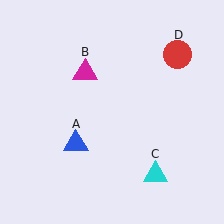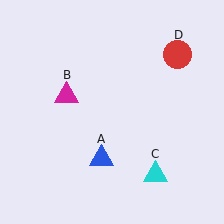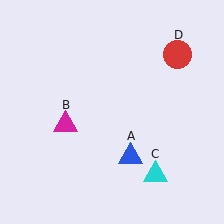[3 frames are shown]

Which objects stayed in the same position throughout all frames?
Cyan triangle (object C) and red circle (object D) remained stationary.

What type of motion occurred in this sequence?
The blue triangle (object A), magenta triangle (object B) rotated counterclockwise around the center of the scene.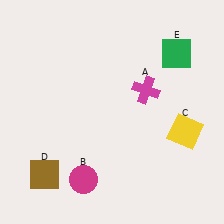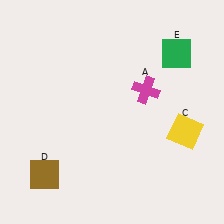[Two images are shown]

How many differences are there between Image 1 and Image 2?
There is 1 difference between the two images.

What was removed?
The magenta circle (B) was removed in Image 2.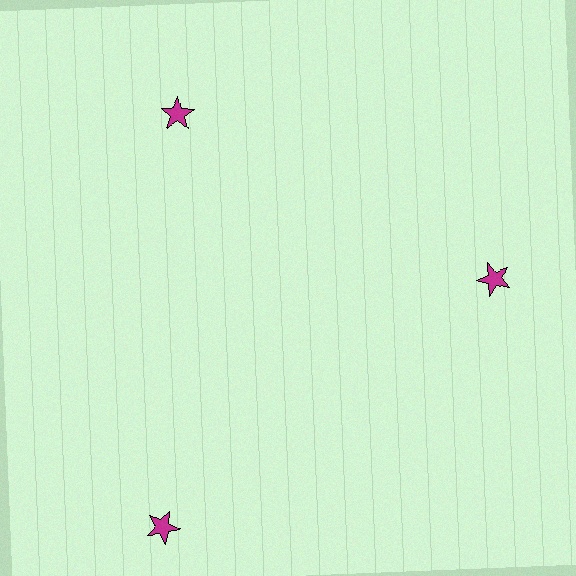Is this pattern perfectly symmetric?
No. The 3 magenta stars are arranged in a ring, but one element near the 7 o'clock position is pushed outward from the center, breaking the 3-fold rotational symmetry.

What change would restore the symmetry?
The symmetry would be restored by moving it inward, back onto the ring so that all 3 stars sit at equal angles and equal distance from the center.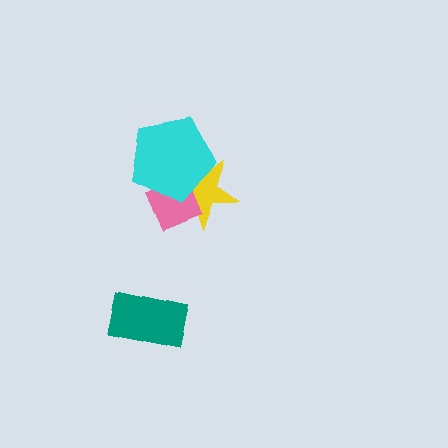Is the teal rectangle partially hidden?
No, no other shape covers it.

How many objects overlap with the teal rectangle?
0 objects overlap with the teal rectangle.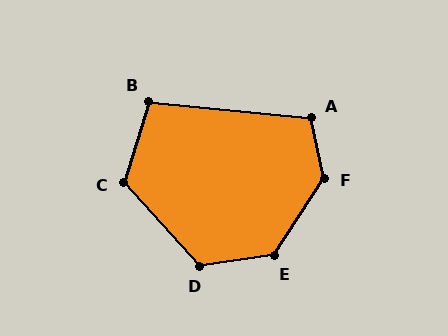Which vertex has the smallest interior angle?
B, at approximately 101 degrees.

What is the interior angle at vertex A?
Approximately 108 degrees (obtuse).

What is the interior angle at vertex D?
Approximately 124 degrees (obtuse).